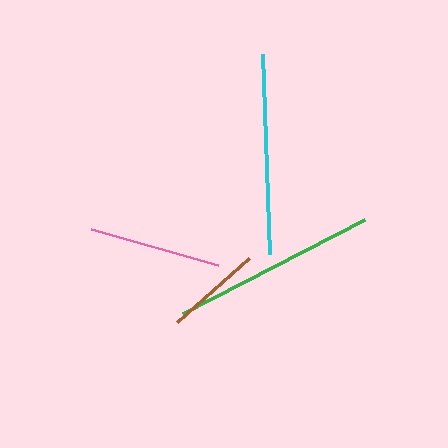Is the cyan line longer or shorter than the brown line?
The cyan line is longer than the brown line.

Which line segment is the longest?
The green line is the longest at approximately 206 pixels.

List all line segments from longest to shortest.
From longest to shortest: green, cyan, pink, brown.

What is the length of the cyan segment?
The cyan segment is approximately 200 pixels long.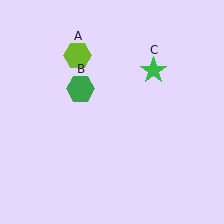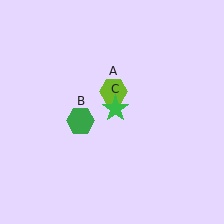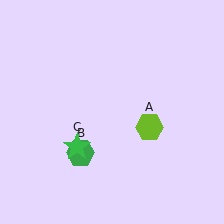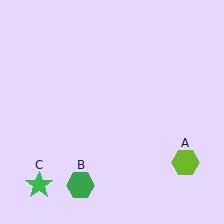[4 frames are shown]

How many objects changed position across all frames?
3 objects changed position: lime hexagon (object A), green hexagon (object B), green star (object C).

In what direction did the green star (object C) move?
The green star (object C) moved down and to the left.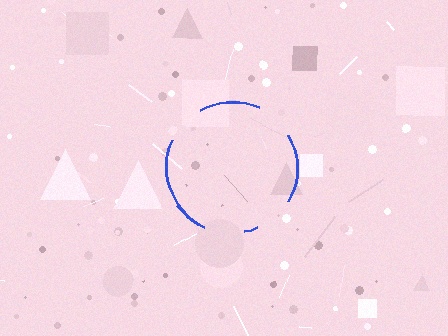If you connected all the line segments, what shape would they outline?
They would outline a circle.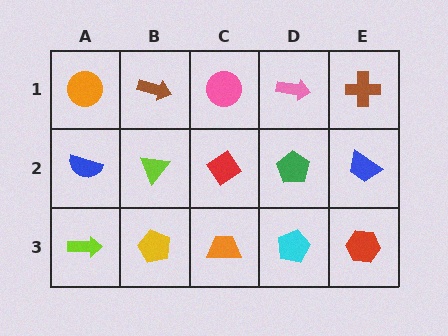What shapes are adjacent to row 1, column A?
A blue semicircle (row 2, column A), a brown arrow (row 1, column B).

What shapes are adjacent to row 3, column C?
A red diamond (row 2, column C), a yellow pentagon (row 3, column B), a cyan pentagon (row 3, column D).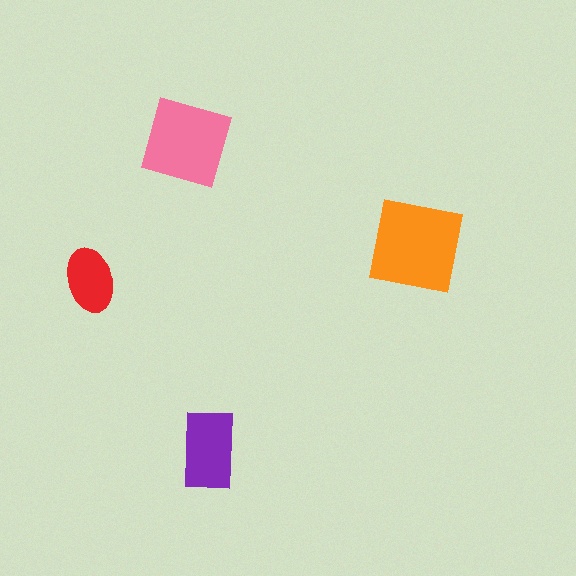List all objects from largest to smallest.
The orange square, the pink square, the purple rectangle, the red ellipse.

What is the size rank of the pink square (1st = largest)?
2nd.